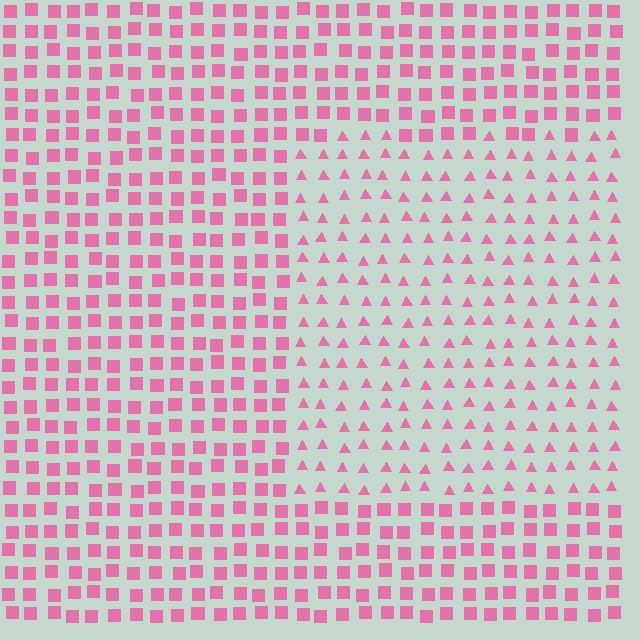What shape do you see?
I see a rectangle.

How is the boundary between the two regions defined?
The boundary is defined by a change in element shape: triangles inside vs. squares outside. All elements share the same color and spacing.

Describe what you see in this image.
The image is filled with small pink elements arranged in a uniform grid. A rectangle-shaped region contains triangles, while the surrounding area contains squares. The boundary is defined purely by the change in element shape.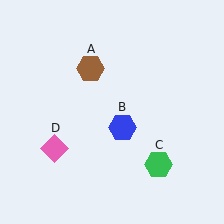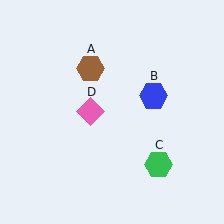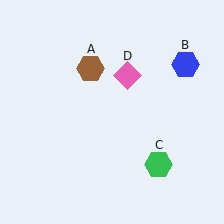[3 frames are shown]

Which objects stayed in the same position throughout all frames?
Brown hexagon (object A) and green hexagon (object C) remained stationary.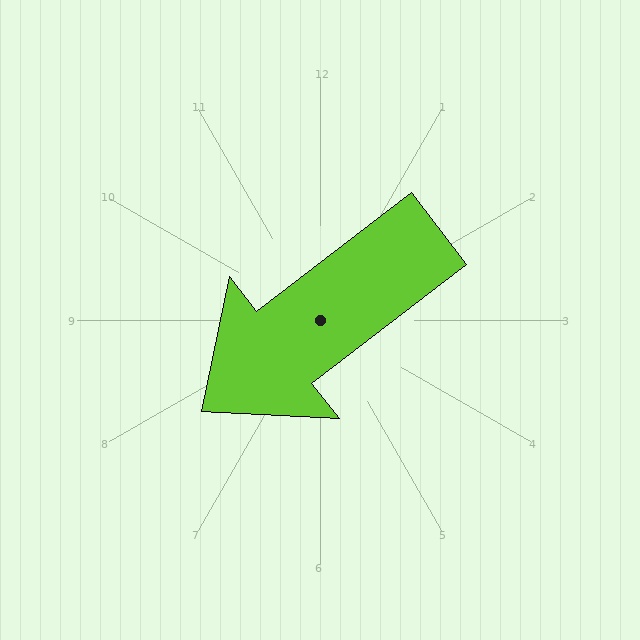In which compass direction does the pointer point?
Southwest.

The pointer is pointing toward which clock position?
Roughly 8 o'clock.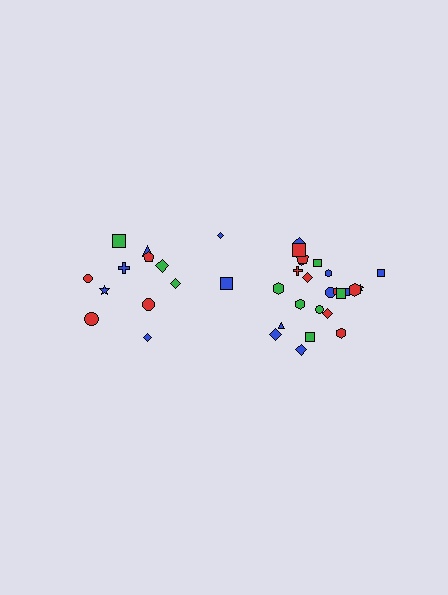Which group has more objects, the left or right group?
The right group.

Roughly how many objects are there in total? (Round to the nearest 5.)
Roughly 35 objects in total.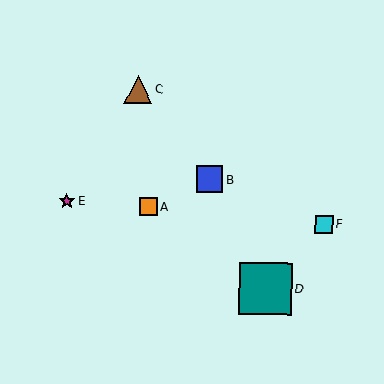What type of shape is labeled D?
Shape D is a teal square.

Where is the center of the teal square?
The center of the teal square is at (266, 288).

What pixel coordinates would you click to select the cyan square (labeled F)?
Click at (324, 224) to select the cyan square F.